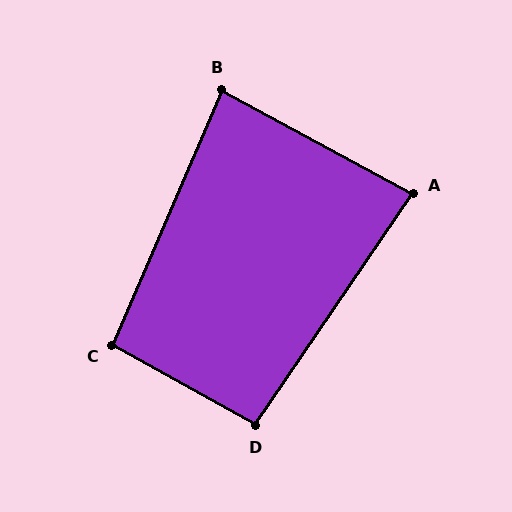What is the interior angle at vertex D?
Approximately 95 degrees (obtuse).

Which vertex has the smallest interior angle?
A, at approximately 84 degrees.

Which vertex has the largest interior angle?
C, at approximately 96 degrees.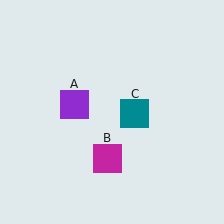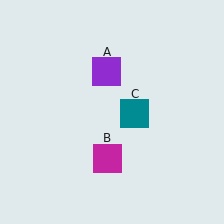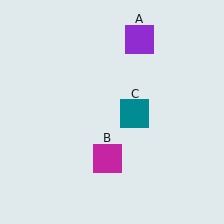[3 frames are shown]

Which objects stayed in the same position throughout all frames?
Magenta square (object B) and teal square (object C) remained stationary.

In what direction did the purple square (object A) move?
The purple square (object A) moved up and to the right.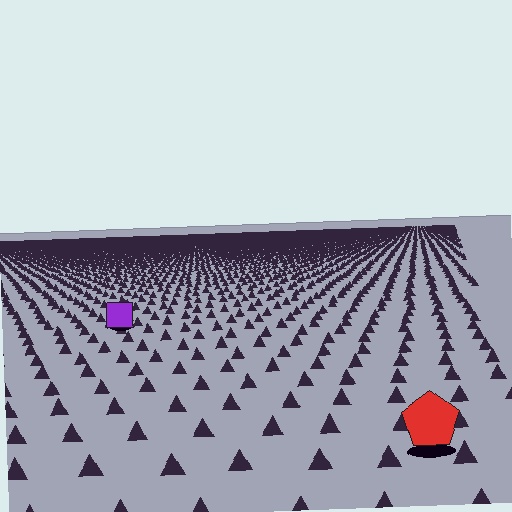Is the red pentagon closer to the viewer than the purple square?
Yes. The red pentagon is closer — you can tell from the texture gradient: the ground texture is coarser near it.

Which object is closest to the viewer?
The red pentagon is closest. The texture marks near it are larger and more spread out.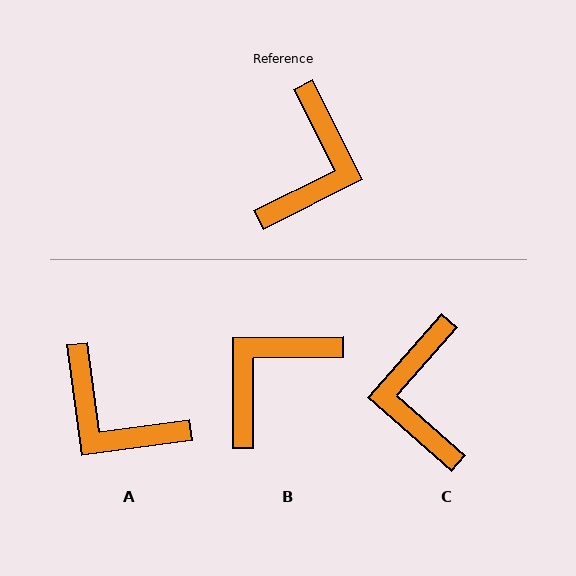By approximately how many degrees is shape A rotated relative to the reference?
Approximately 109 degrees clockwise.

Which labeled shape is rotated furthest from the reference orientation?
C, about 158 degrees away.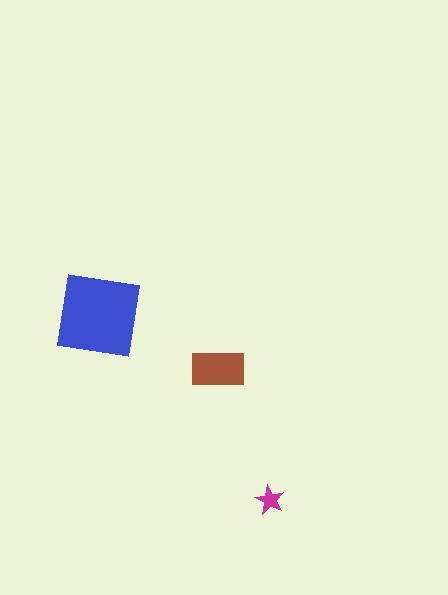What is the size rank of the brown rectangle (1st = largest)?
2nd.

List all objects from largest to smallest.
The blue square, the brown rectangle, the magenta star.